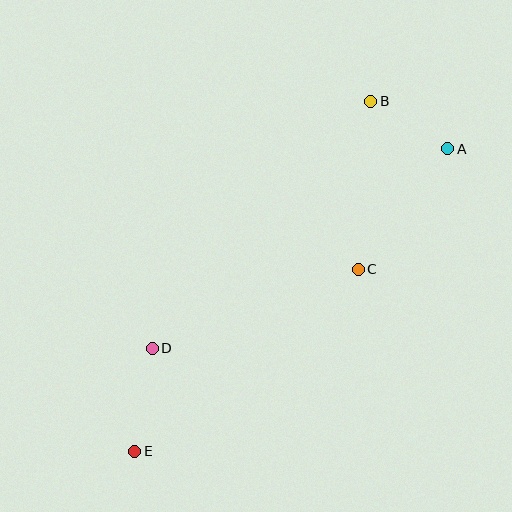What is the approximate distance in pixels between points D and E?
The distance between D and E is approximately 105 pixels.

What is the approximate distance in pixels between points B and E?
The distance between B and E is approximately 422 pixels.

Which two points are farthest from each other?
Points A and E are farthest from each other.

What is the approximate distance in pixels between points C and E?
The distance between C and E is approximately 289 pixels.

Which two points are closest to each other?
Points A and B are closest to each other.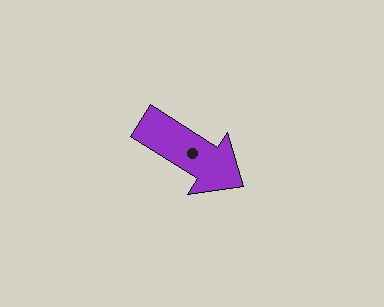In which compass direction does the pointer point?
Southeast.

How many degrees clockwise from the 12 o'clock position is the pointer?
Approximately 122 degrees.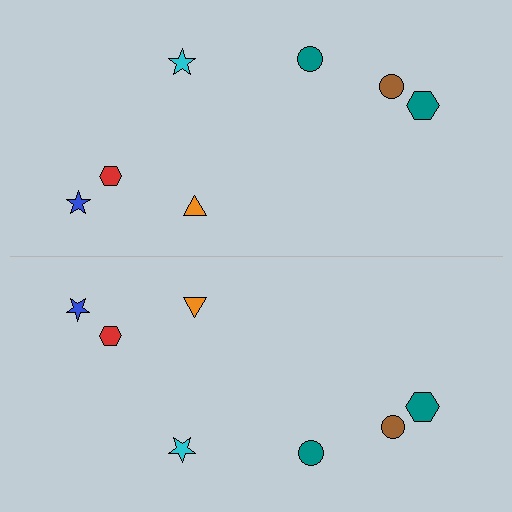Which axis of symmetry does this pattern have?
The pattern has a horizontal axis of symmetry running through the center of the image.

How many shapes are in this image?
There are 14 shapes in this image.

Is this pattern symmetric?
Yes, this pattern has bilateral (reflection) symmetry.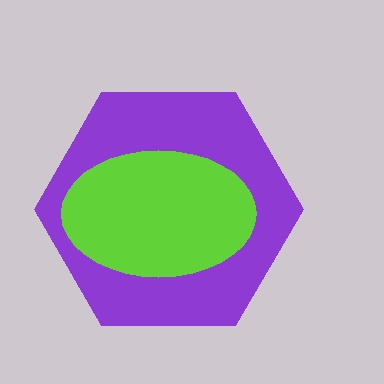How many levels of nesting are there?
2.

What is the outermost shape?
The purple hexagon.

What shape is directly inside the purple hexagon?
The lime ellipse.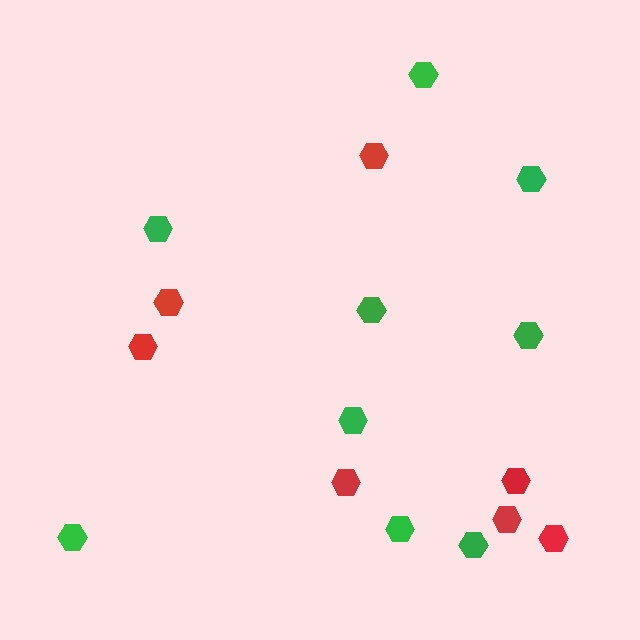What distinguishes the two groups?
There are 2 groups: one group of green hexagons (9) and one group of red hexagons (7).